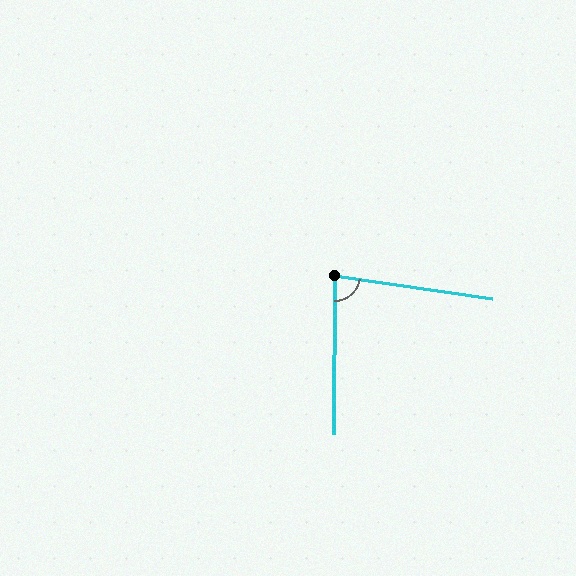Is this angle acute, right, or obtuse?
It is acute.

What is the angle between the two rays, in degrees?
Approximately 82 degrees.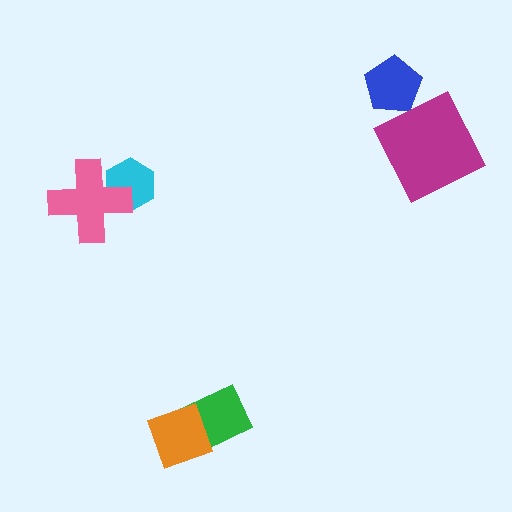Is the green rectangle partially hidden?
Yes, it is partially covered by another shape.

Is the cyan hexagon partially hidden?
Yes, it is partially covered by another shape.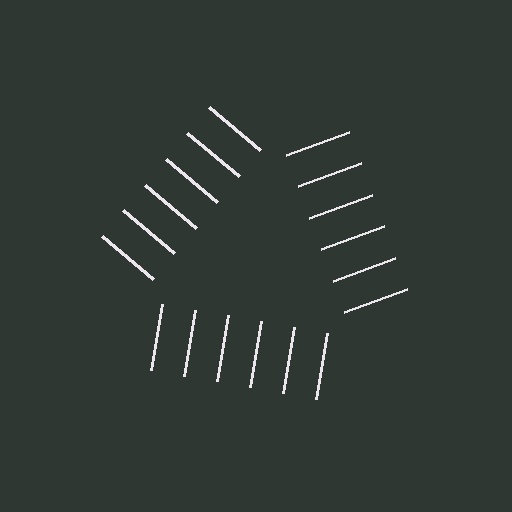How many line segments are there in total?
18 — 6 along each of the 3 edges.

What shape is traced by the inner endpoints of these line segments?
An illusory triangle — the line segments terminate on its edges but no continuous stroke is drawn.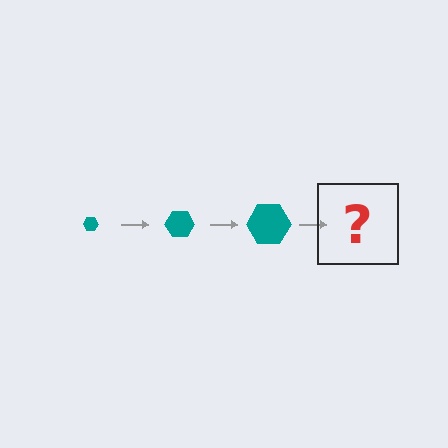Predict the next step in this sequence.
The next step is a teal hexagon, larger than the previous one.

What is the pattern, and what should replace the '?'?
The pattern is that the hexagon gets progressively larger each step. The '?' should be a teal hexagon, larger than the previous one.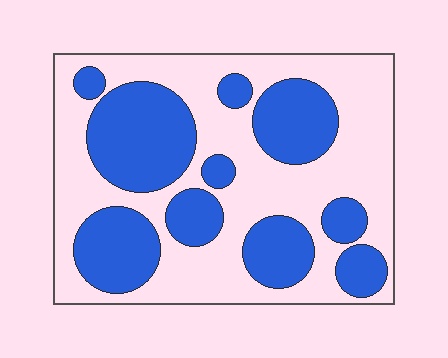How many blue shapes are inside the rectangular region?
10.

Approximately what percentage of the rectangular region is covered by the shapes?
Approximately 40%.